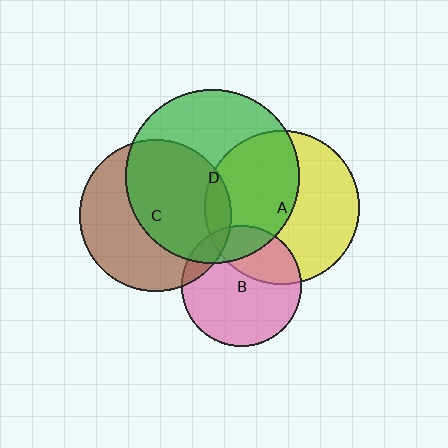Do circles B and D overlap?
Yes.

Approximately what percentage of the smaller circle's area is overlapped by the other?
Approximately 20%.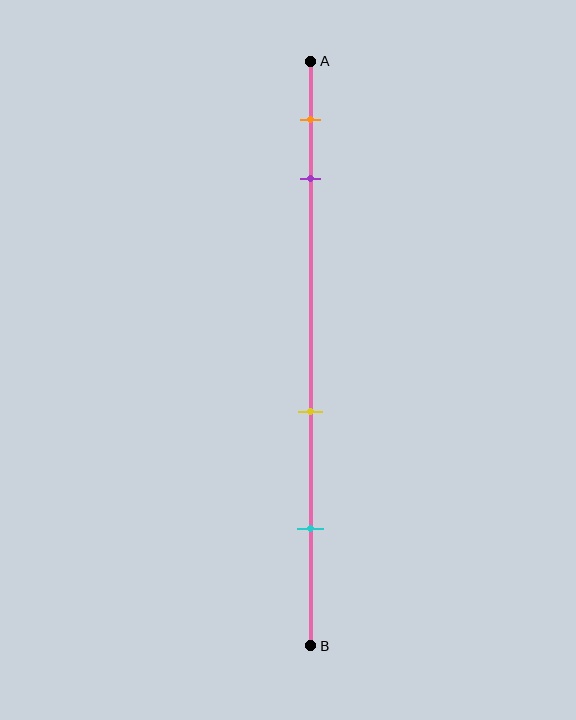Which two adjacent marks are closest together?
The orange and purple marks are the closest adjacent pair.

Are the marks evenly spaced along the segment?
No, the marks are not evenly spaced.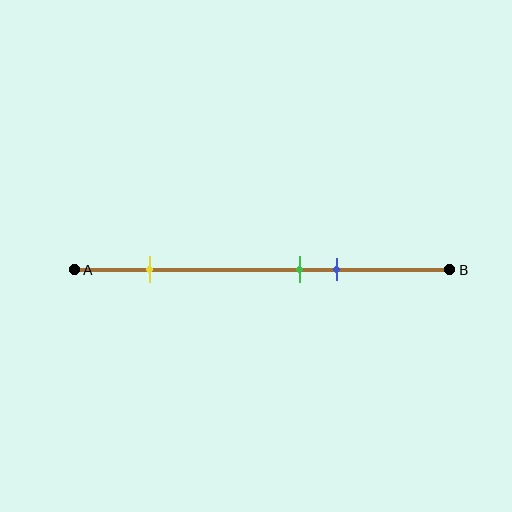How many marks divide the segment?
There are 3 marks dividing the segment.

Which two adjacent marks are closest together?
The green and blue marks are the closest adjacent pair.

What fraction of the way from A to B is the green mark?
The green mark is approximately 60% (0.6) of the way from A to B.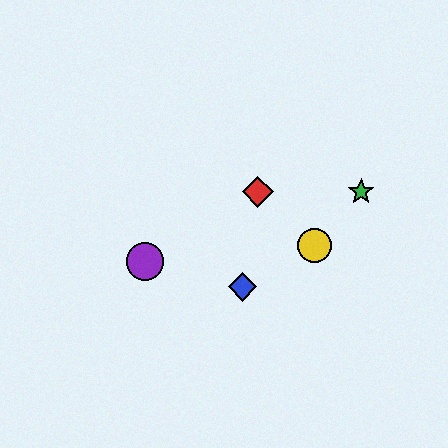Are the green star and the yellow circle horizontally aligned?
No, the green star is at y≈192 and the yellow circle is at y≈245.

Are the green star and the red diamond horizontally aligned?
Yes, both are at y≈192.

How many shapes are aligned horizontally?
2 shapes (the red diamond, the green star) are aligned horizontally.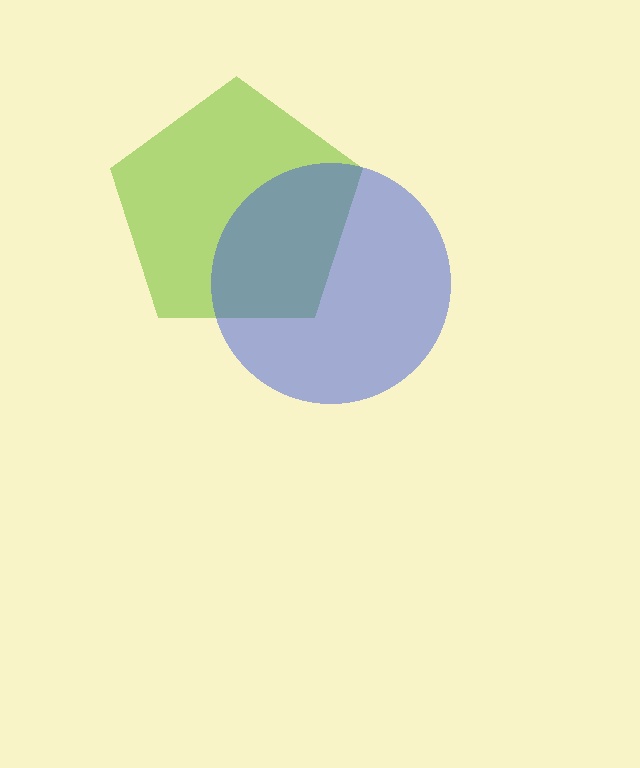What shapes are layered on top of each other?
The layered shapes are: a lime pentagon, a blue circle.